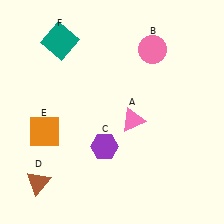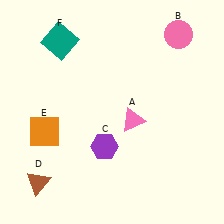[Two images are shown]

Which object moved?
The pink circle (B) moved right.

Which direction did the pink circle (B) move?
The pink circle (B) moved right.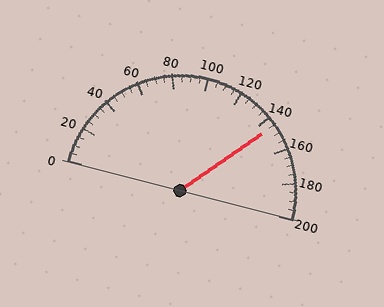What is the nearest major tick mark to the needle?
The nearest major tick mark is 140.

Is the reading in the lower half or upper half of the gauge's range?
The reading is in the upper half of the range (0 to 200).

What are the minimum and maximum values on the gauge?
The gauge ranges from 0 to 200.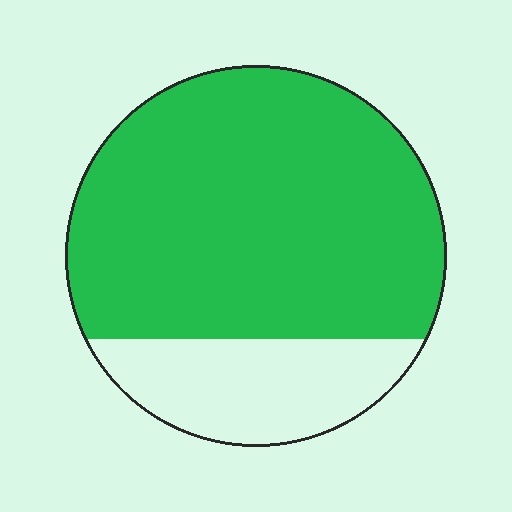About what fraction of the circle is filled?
About three quarters (3/4).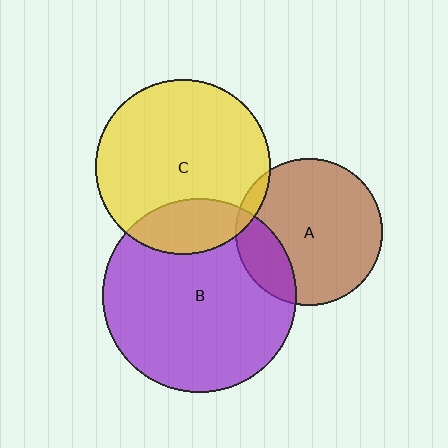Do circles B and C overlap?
Yes.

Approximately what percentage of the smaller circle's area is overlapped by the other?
Approximately 20%.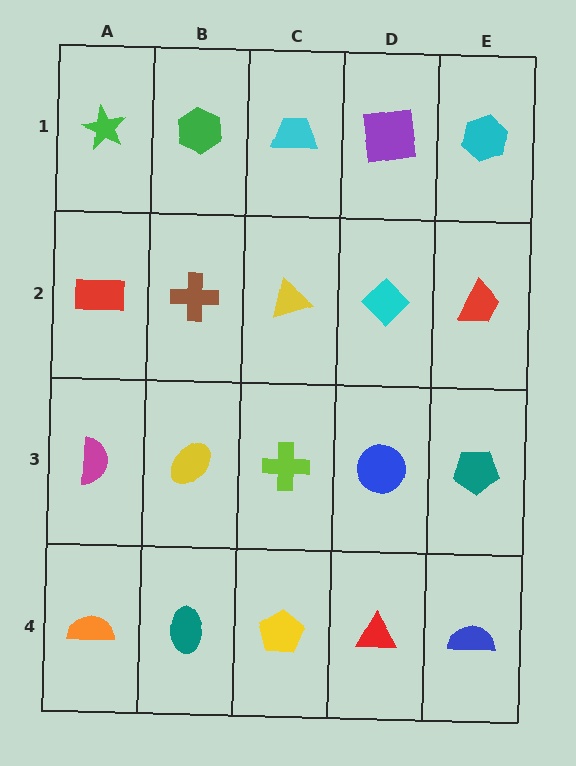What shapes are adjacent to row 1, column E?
A red trapezoid (row 2, column E), a purple square (row 1, column D).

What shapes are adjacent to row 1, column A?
A red rectangle (row 2, column A), a green hexagon (row 1, column B).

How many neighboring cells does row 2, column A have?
3.